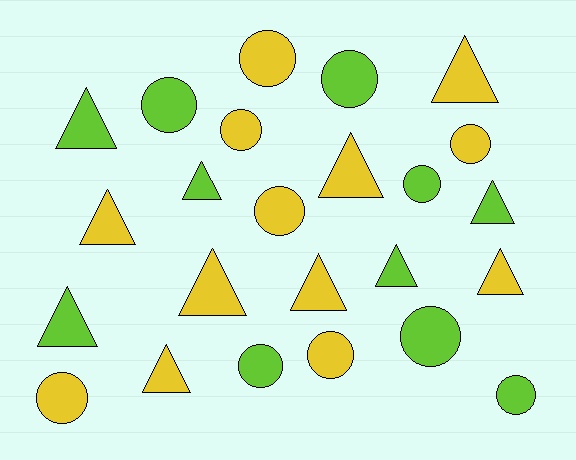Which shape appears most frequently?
Triangle, with 12 objects.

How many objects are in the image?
There are 24 objects.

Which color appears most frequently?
Yellow, with 13 objects.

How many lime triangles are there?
There are 5 lime triangles.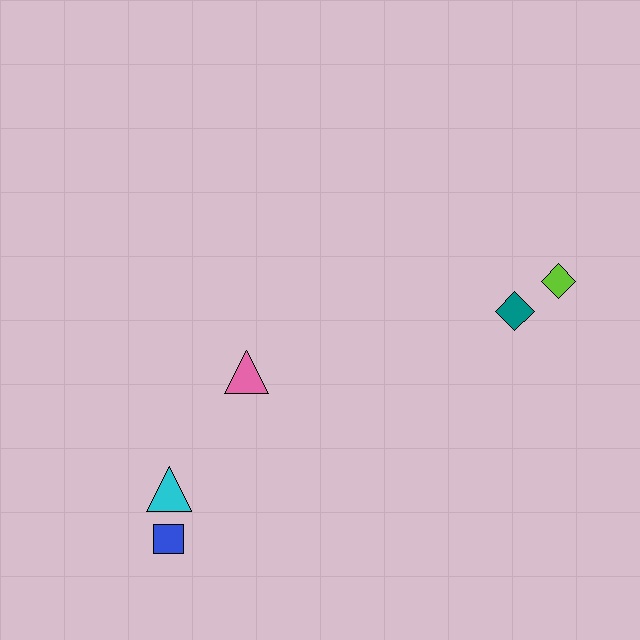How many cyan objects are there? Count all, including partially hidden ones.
There is 1 cyan object.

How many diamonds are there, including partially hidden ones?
There are 2 diamonds.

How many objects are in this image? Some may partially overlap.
There are 5 objects.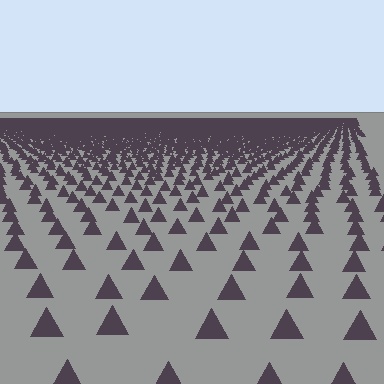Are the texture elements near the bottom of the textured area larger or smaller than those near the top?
Larger. Near the bottom, elements are closer to the viewer and appear at a bigger on-screen size.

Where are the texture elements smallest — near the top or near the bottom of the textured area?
Near the top.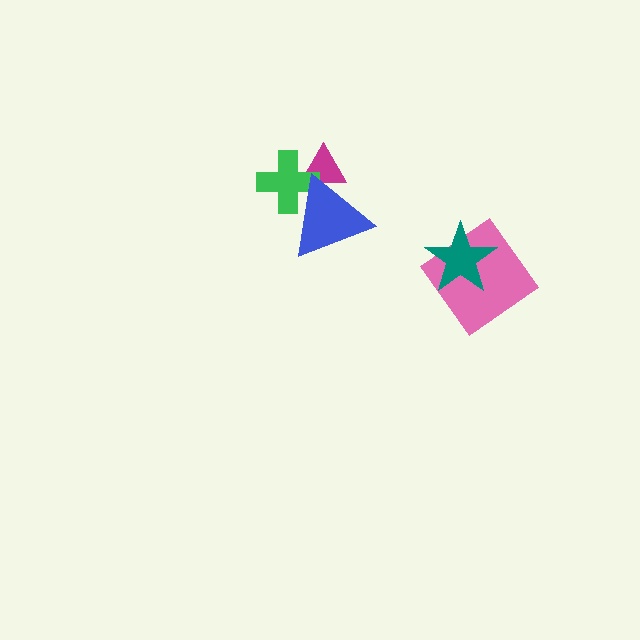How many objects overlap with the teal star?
1 object overlaps with the teal star.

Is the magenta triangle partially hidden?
Yes, it is partially covered by another shape.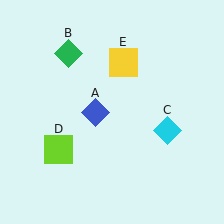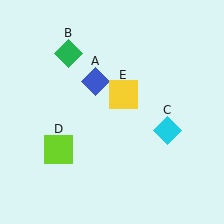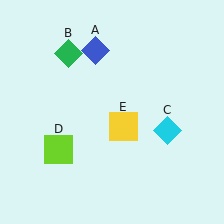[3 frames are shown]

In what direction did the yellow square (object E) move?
The yellow square (object E) moved down.